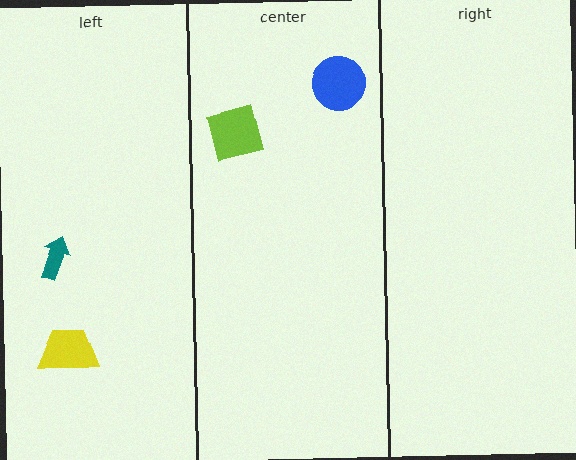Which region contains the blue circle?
The center region.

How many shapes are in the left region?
2.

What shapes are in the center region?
The blue circle, the lime square.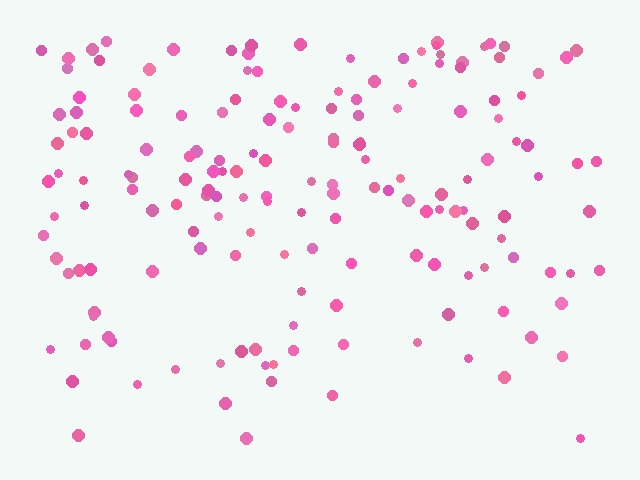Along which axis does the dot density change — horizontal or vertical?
Vertical.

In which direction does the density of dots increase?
From bottom to top, with the top side densest.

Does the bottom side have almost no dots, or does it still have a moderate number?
Still a moderate number, just noticeably fewer than the top.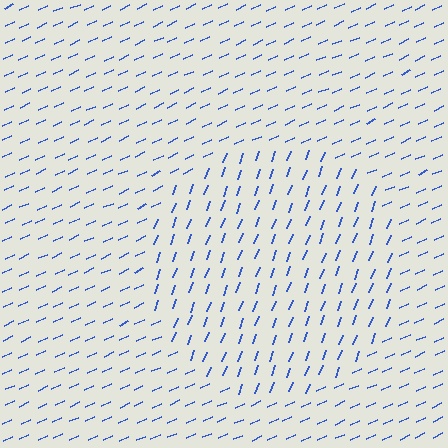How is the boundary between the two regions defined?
The boundary is defined purely by a change in line orientation (approximately 45 degrees difference). All lines are the same color and thickness.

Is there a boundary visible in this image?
Yes, there is a texture boundary formed by a change in line orientation.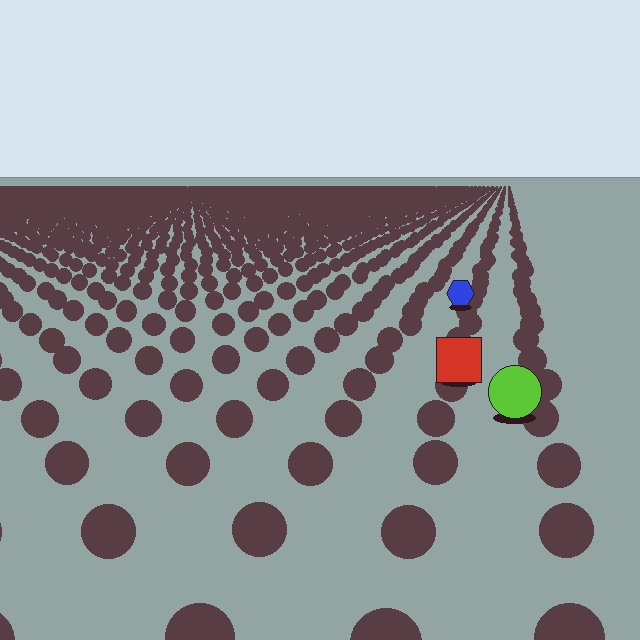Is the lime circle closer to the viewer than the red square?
Yes. The lime circle is closer — you can tell from the texture gradient: the ground texture is coarser near it.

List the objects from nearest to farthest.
From nearest to farthest: the lime circle, the red square, the blue hexagon.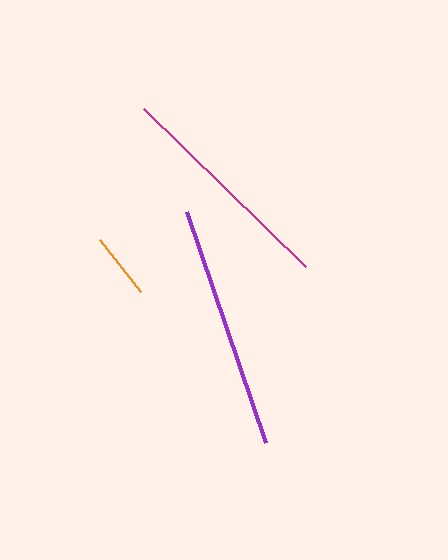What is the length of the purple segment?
The purple segment is approximately 244 pixels long.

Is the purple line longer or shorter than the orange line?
The purple line is longer than the orange line.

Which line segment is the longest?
The purple line is the longest at approximately 244 pixels.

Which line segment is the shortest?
The orange line is the shortest at approximately 67 pixels.